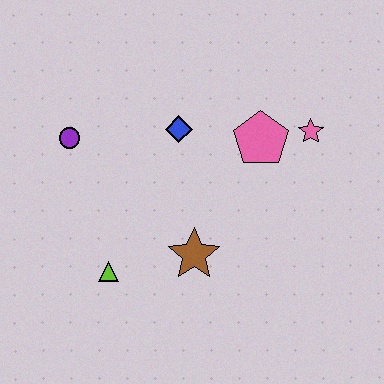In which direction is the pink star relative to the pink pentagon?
The pink star is to the right of the pink pentagon.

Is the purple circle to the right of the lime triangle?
No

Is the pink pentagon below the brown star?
No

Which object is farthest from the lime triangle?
The pink star is farthest from the lime triangle.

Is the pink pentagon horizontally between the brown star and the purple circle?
No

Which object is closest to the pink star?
The pink pentagon is closest to the pink star.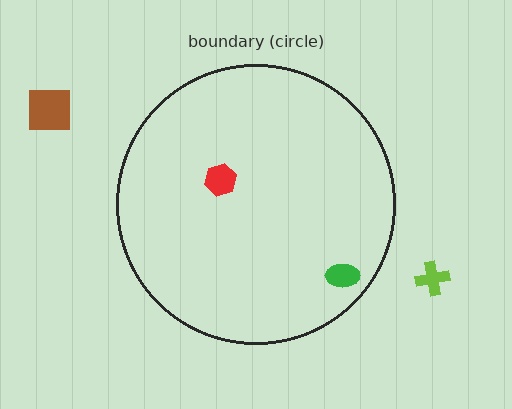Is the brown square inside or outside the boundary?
Outside.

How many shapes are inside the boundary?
2 inside, 2 outside.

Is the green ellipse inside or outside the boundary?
Inside.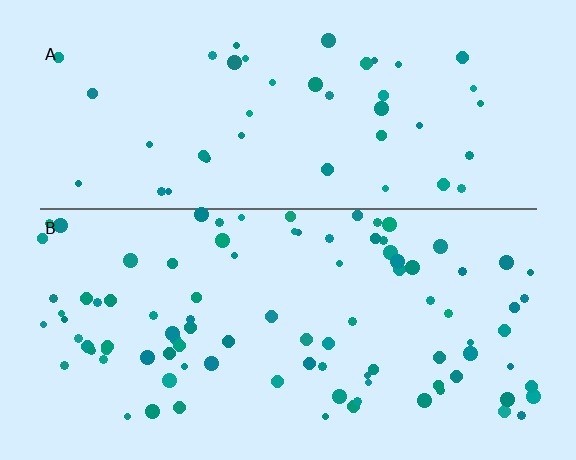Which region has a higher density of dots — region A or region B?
B (the bottom).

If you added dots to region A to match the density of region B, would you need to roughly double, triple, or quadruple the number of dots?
Approximately double.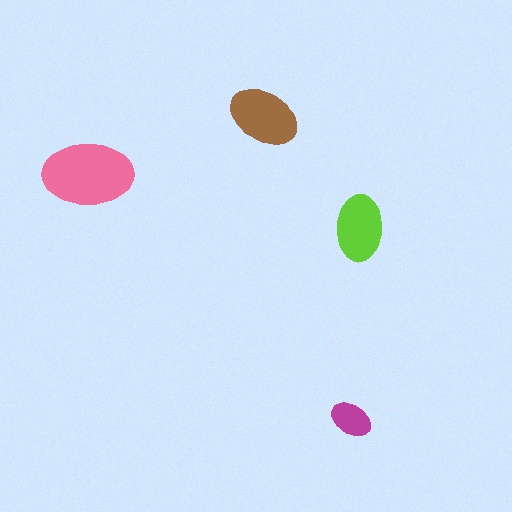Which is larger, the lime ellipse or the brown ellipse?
The brown one.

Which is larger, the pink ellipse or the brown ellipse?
The pink one.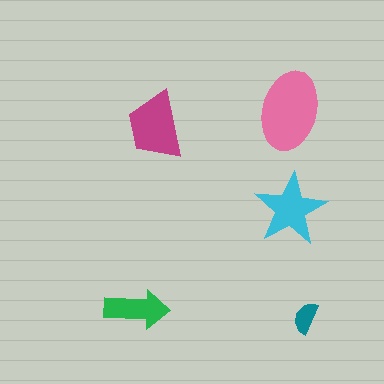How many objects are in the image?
There are 5 objects in the image.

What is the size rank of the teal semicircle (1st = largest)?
5th.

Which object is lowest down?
The teal semicircle is bottommost.